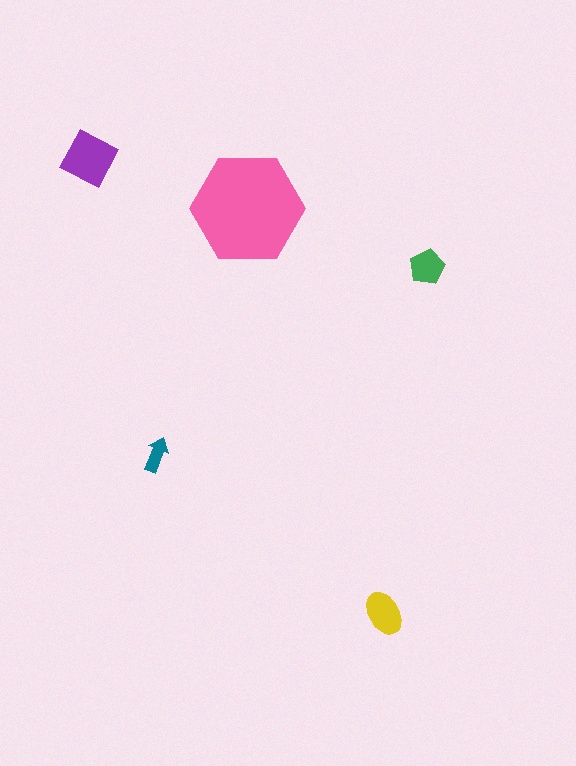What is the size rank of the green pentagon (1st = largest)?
4th.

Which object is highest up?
The purple diamond is topmost.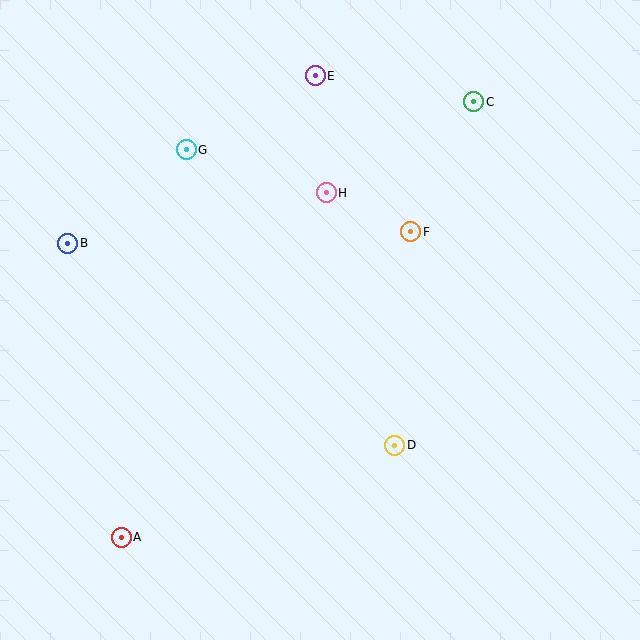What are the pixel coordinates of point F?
Point F is at (411, 232).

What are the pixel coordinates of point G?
Point G is at (186, 150).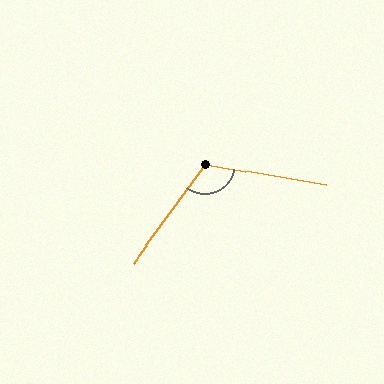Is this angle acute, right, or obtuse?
It is obtuse.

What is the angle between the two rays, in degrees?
Approximately 116 degrees.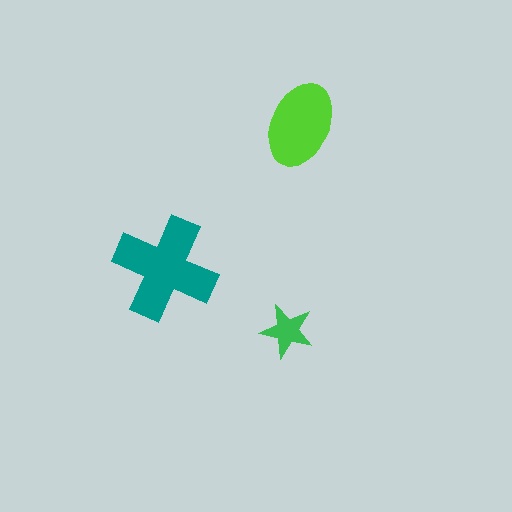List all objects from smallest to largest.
The green star, the lime ellipse, the teal cross.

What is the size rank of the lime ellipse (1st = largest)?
2nd.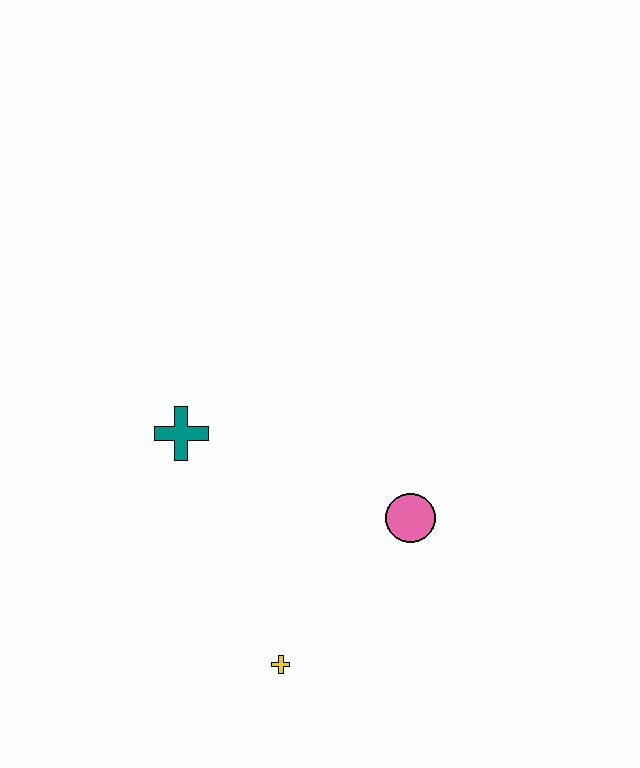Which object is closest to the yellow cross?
The pink circle is closest to the yellow cross.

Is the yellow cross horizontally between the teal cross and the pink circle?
Yes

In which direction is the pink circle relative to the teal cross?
The pink circle is to the right of the teal cross.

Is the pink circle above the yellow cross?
Yes